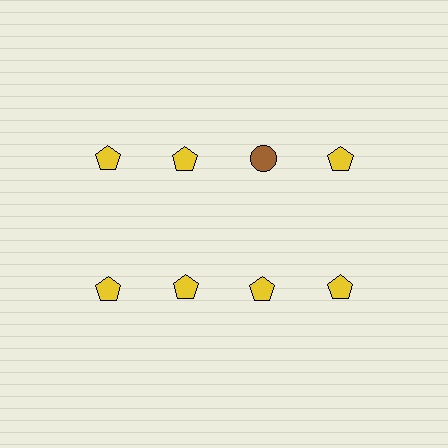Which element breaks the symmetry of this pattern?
The brown circle in the top row, center column breaks the symmetry. All other shapes are yellow pentagons.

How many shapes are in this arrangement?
There are 8 shapes arranged in a grid pattern.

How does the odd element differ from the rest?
It differs in both color (brown instead of yellow) and shape (circle instead of pentagon).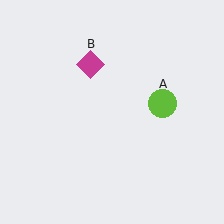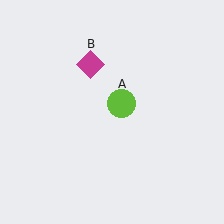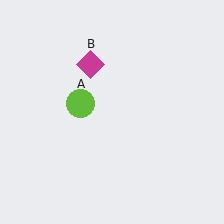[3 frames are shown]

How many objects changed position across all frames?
1 object changed position: lime circle (object A).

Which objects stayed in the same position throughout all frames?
Magenta diamond (object B) remained stationary.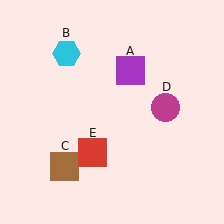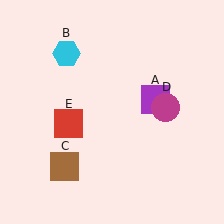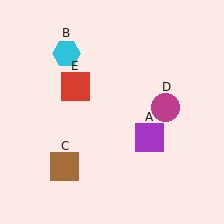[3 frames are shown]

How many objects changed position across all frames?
2 objects changed position: purple square (object A), red square (object E).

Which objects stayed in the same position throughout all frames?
Cyan hexagon (object B) and brown square (object C) and magenta circle (object D) remained stationary.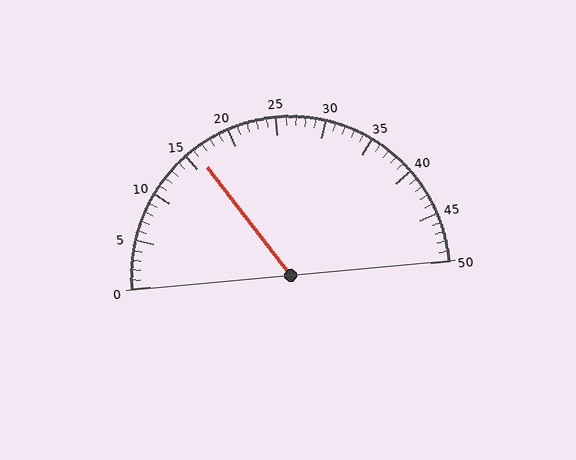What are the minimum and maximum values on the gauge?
The gauge ranges from 0 to 50.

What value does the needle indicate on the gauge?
The needle indicates approximately 16.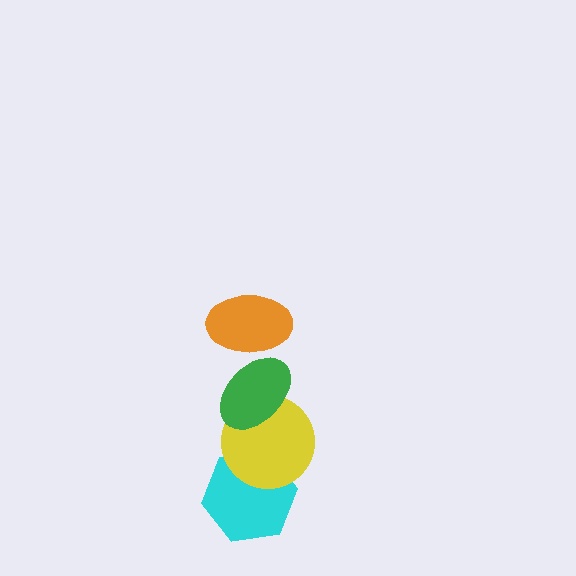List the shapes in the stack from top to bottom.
From top to bottom: the orange ellipse, the green ellipse, the yellow circle, the cyan hexagon.